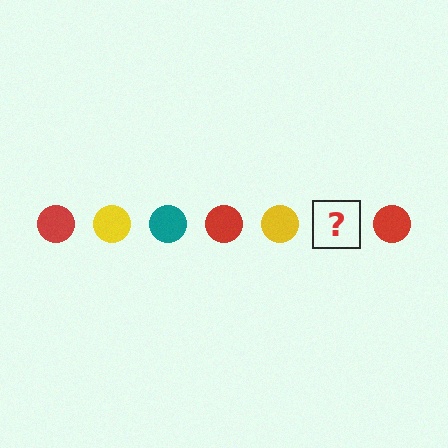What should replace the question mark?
The question mark should be replaced with a teal circle.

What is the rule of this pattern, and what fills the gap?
The rule is that the pattern cycles through red, yellow, teal circles. The gap should be filled with a teal circle.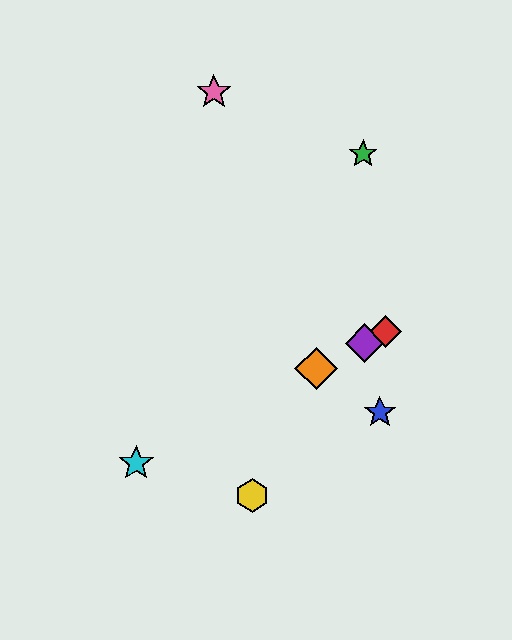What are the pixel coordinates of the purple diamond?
The purple diamond is at (364, 343).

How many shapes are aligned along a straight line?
4 shapes (the red diamond, the purple diamond, the orange diamond, the cyan star) are aligned along a straight line.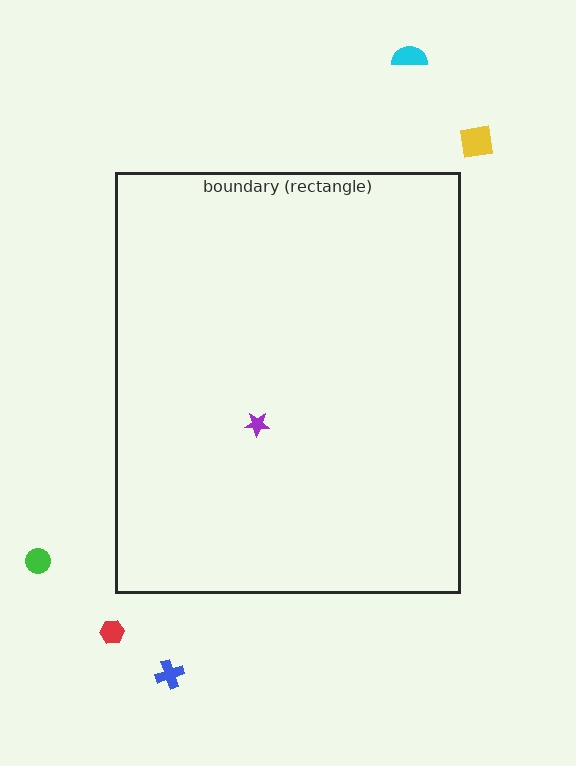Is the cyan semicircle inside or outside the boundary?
Outside.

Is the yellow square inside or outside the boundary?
Outside.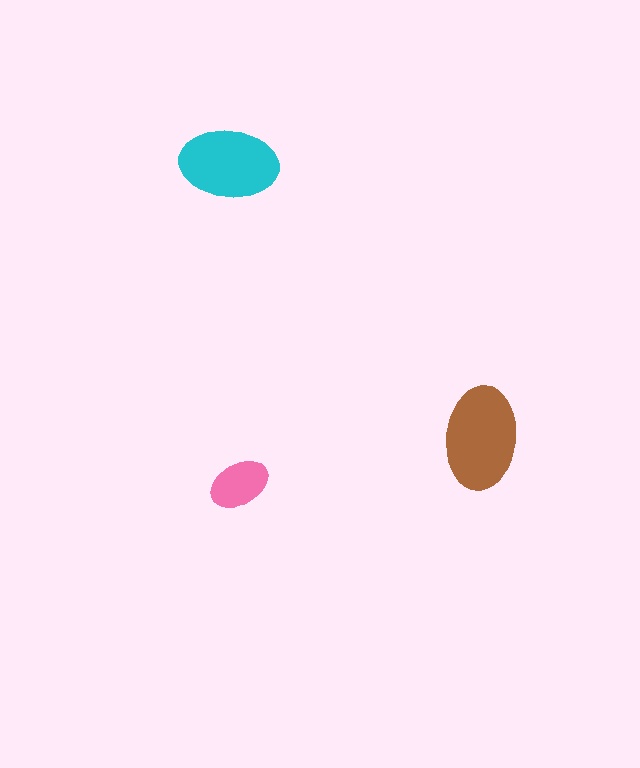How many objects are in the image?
There are 3 objects in the image.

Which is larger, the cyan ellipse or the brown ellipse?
The brown one.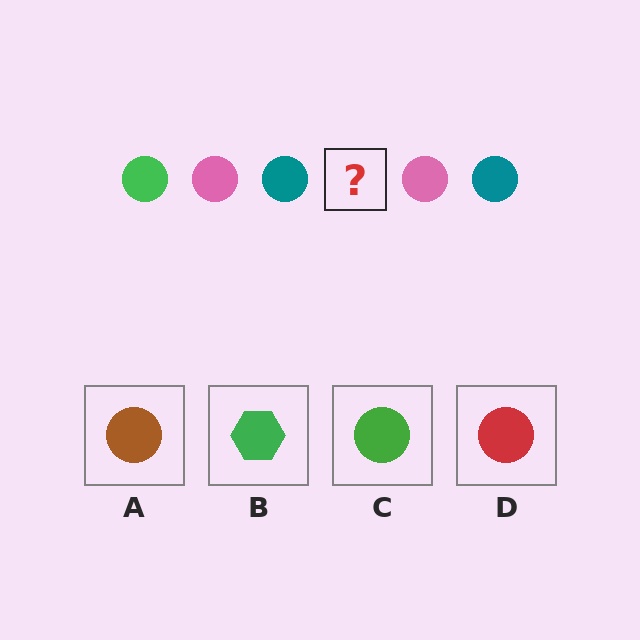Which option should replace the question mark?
Option C.